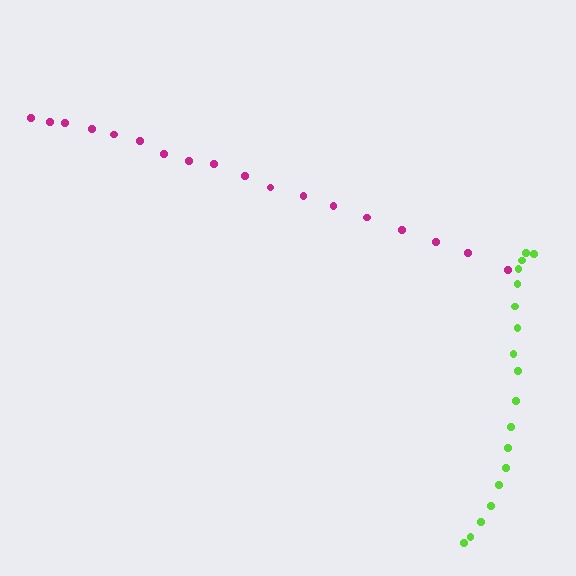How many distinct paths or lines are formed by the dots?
There are 2 distinct paths.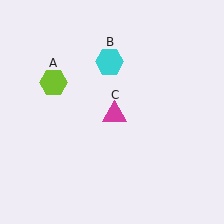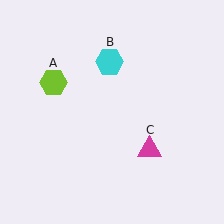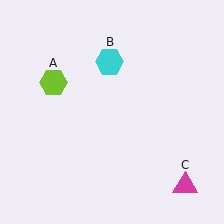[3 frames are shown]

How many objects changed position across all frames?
1 object changed position: magenta triangle (object C).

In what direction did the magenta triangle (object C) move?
The magenta triangle (object C) moved down and to the right.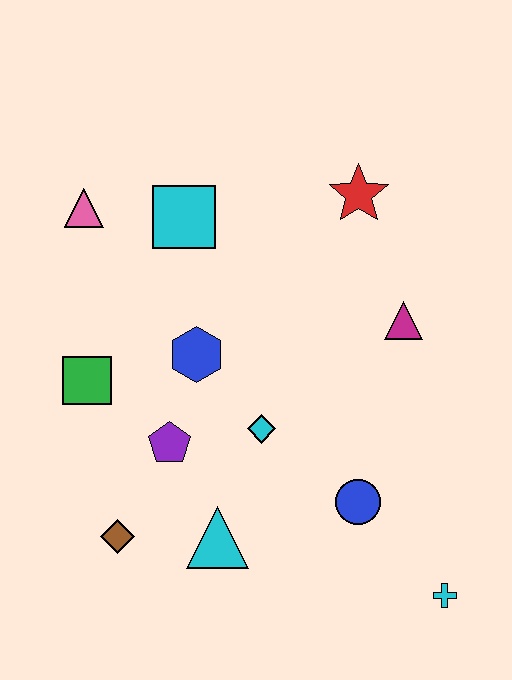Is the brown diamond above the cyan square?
No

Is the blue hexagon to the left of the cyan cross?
Yes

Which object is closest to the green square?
The purple pentagon is closest to the green square.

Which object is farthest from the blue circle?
The pink triangle is farthest from the blue circle.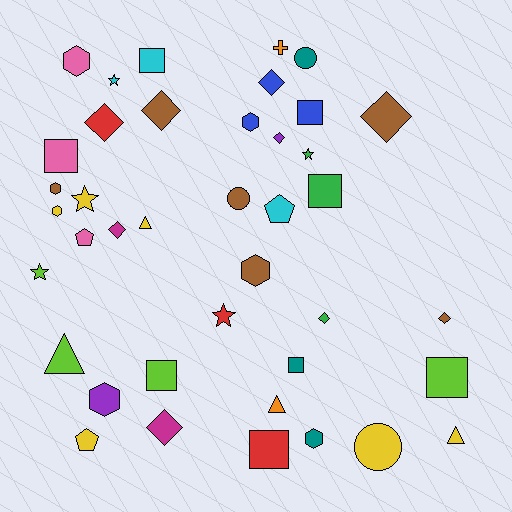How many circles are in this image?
There are 3 circles.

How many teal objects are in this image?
There are 3 teal objects.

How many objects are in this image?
There are 40 objects.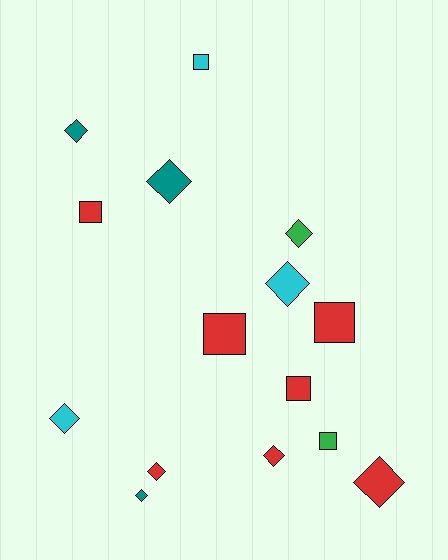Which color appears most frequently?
Red, with 7 objects.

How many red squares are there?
There are 4 red squares.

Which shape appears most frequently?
Diamond, with 9 objects.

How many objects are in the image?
There are 15 objects.